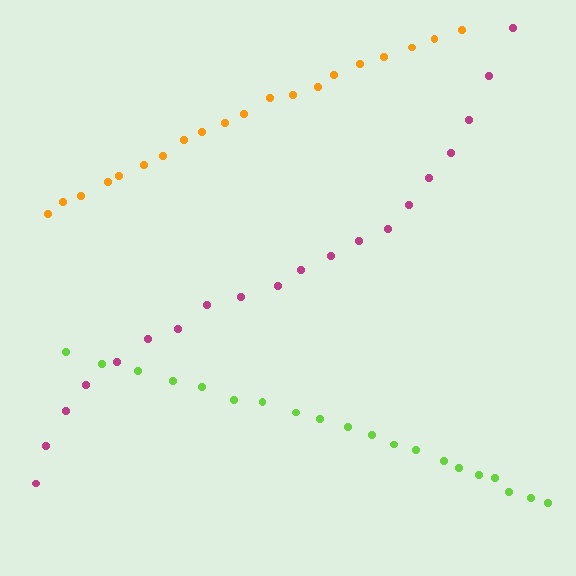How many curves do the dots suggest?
There are 3 distinct paths.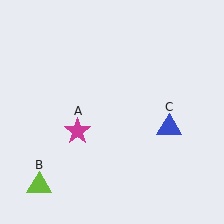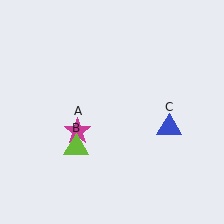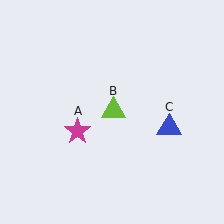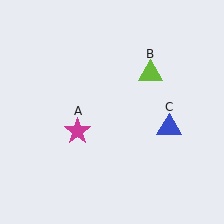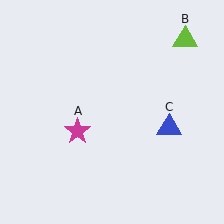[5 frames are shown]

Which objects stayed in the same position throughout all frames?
Magenta star (object A) and blue triangle (object C) remained stationary.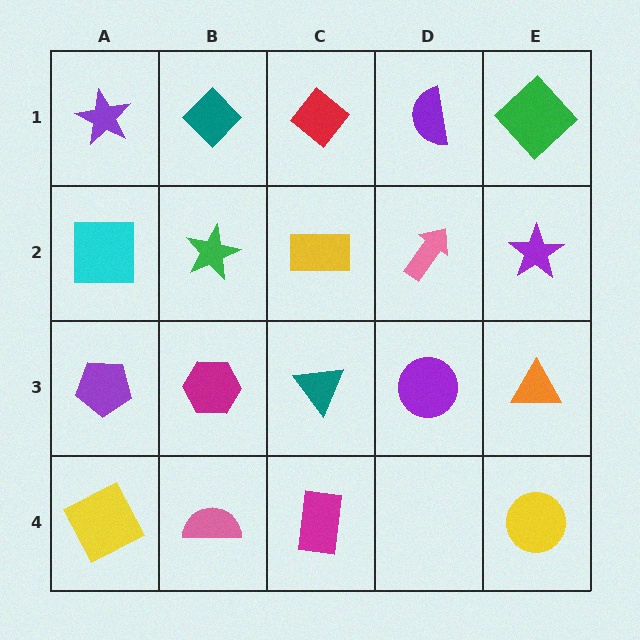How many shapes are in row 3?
5 shapes.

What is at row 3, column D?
A purple circle.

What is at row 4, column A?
A yellow square.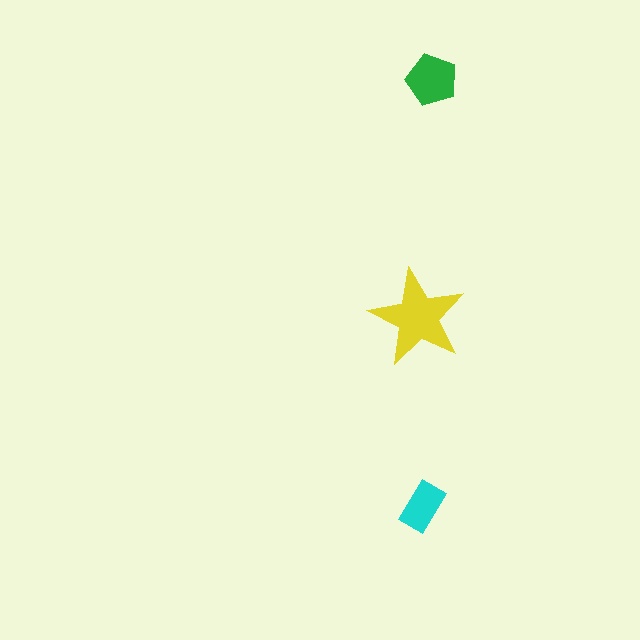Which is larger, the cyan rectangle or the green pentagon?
The green pentagon.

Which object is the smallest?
The cyan rectangle.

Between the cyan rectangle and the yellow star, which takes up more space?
The yellow star.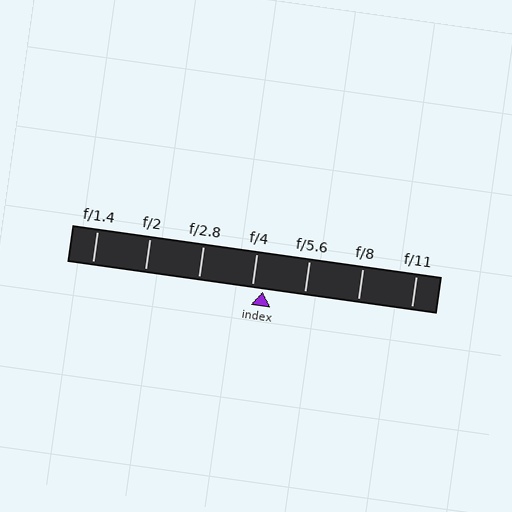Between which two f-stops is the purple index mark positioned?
The index mark is between f/4 and f/5.6.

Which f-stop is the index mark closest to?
The index mark is closest to f/4.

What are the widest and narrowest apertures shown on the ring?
The widest aperture shown is f/1.4 and the narrowest is f/11.